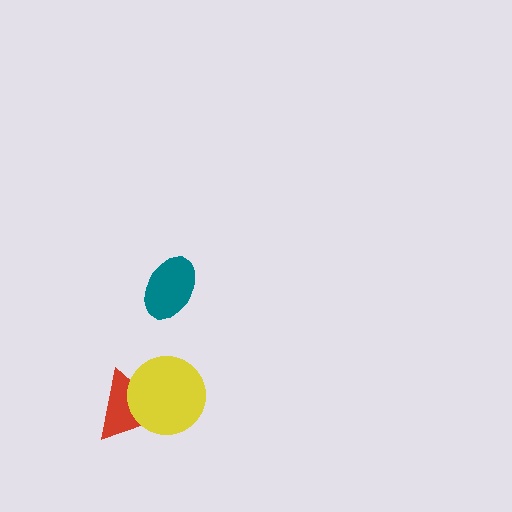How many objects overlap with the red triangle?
1 object overlaps with the red triangle.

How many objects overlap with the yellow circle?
1 object overlaps with the yellow circle.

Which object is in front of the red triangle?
The yellow circle is in front of the red triangle.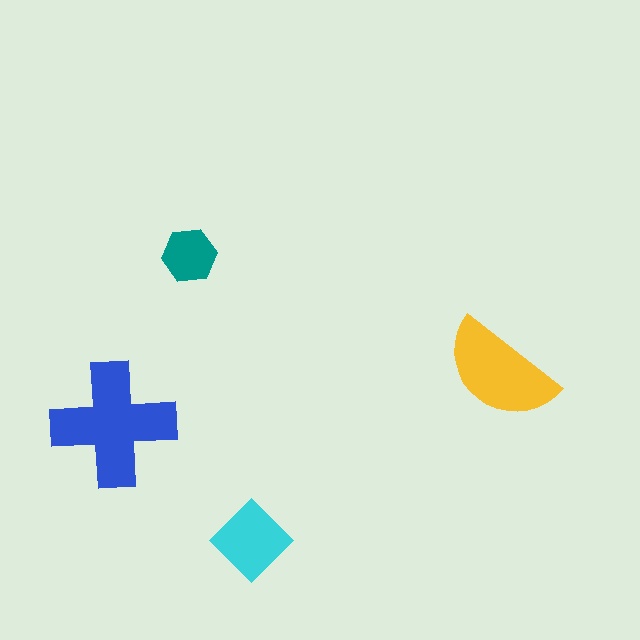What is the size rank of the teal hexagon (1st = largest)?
4th.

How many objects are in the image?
There are 4 objects in the image.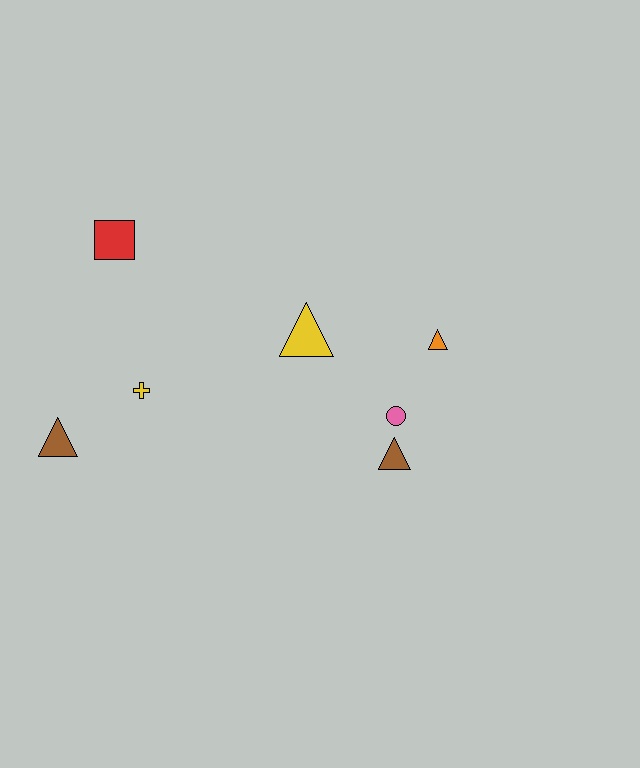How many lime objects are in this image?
There are no lime objects.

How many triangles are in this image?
There are 4 triangles.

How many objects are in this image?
There are 7 objects.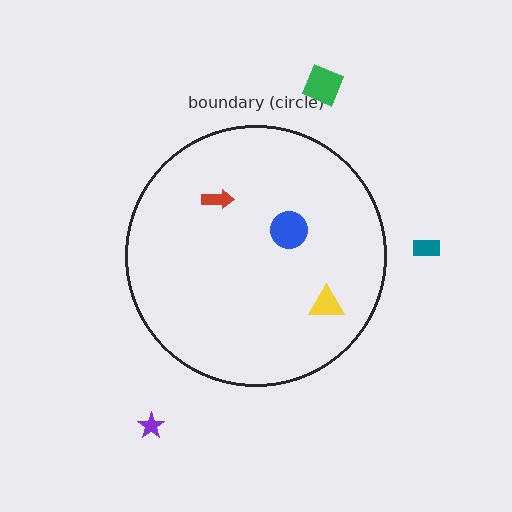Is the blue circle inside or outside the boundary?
Inside.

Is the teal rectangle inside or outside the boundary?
Outside.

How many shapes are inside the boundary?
3 inside, 3 outside.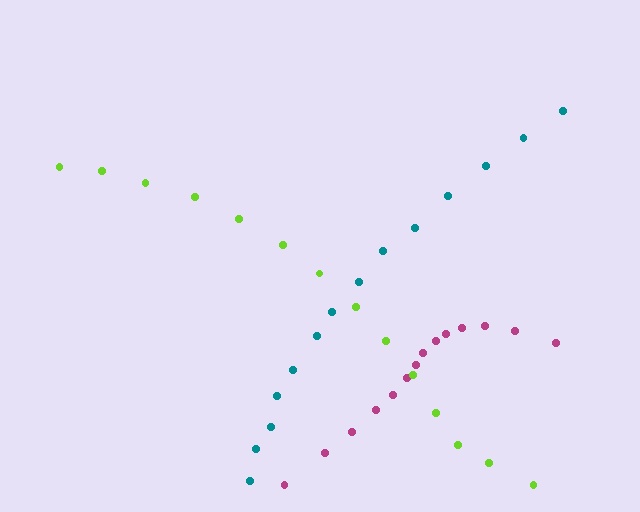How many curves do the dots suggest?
There are 3 distinct paths.